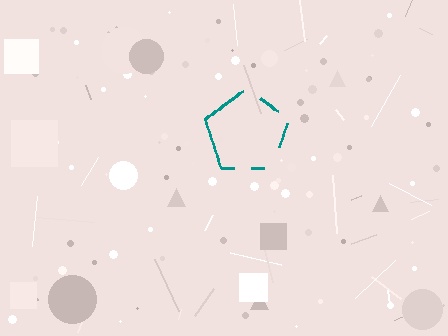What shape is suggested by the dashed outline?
The dashed outline suggests a pentagon.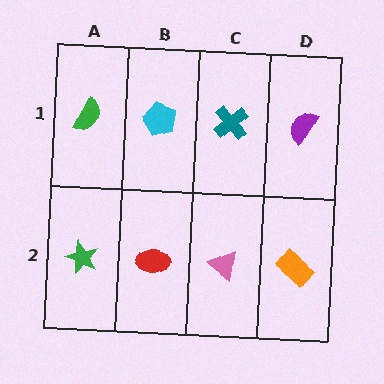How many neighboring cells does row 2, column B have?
3.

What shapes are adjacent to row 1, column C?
A pink triangle (row 2, column C), a cyan pentagon (row 1, column B), a purple semicircle (row 1, column D).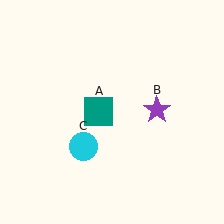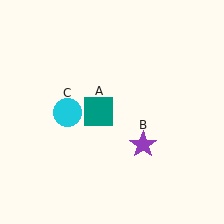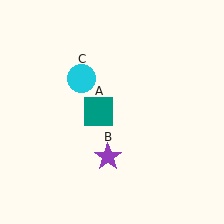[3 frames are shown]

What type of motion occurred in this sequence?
The purple star (object B), cyan circle (object C) rotated clockwise around the center of the scene.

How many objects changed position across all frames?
2 objects changed position: purple star (object B), cyan circle (object C).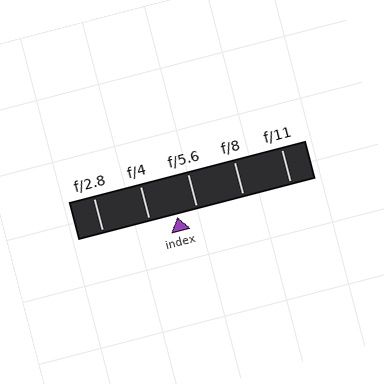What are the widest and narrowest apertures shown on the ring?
The widest aperture shown is f/2.8 and the narrowest is f/11.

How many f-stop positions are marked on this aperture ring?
There are 5 f-stop positions marked.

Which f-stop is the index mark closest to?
The index mark is closest to f/5.6.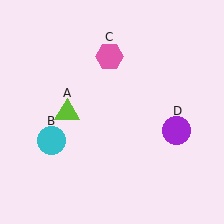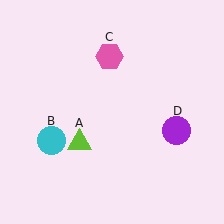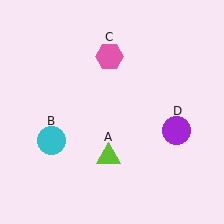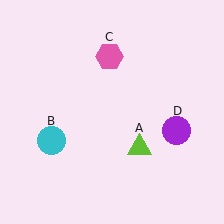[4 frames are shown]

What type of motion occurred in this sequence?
The lime triangle (object A) rotated counterclockwise around the center of the scene.